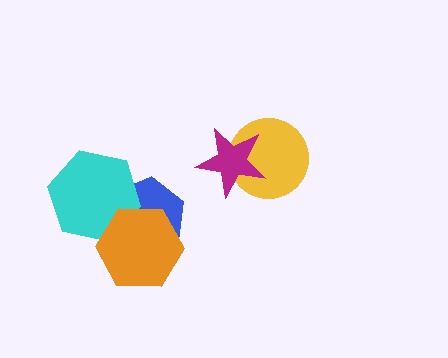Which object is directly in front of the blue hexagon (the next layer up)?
The cyan hexagon is directly in front of the blue hexagon.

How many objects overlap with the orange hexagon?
2 objects overlap with the orange hexagon.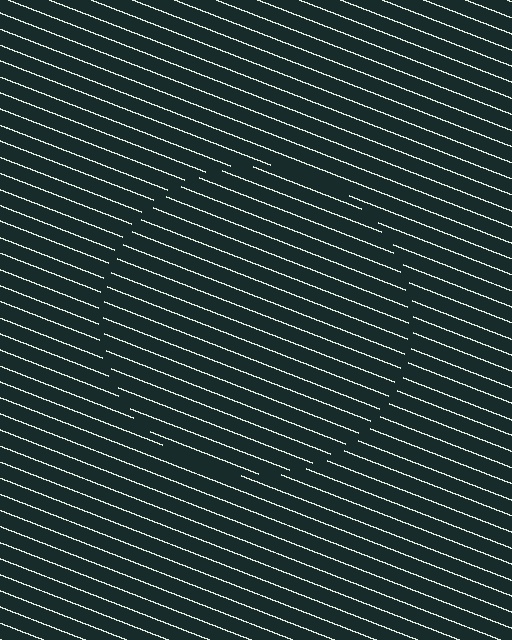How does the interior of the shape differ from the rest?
The interior of the shape contains the same grating, shifted by half a period — the contour is defined by the phase discontinuity where line-ends from the inner and outer gratings abut.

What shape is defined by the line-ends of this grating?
An illusory circle. The interior of the shape contains the same grating, shifted by half a period — the contour is defined by the phase discontinuity where line-ends from the inner and outer gratings abut.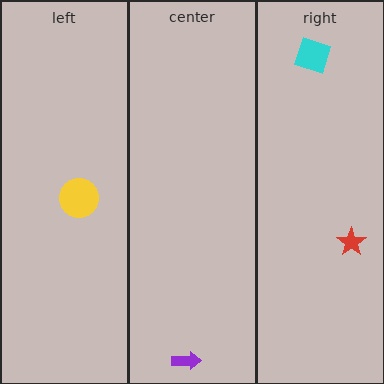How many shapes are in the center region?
1.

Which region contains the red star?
The right region.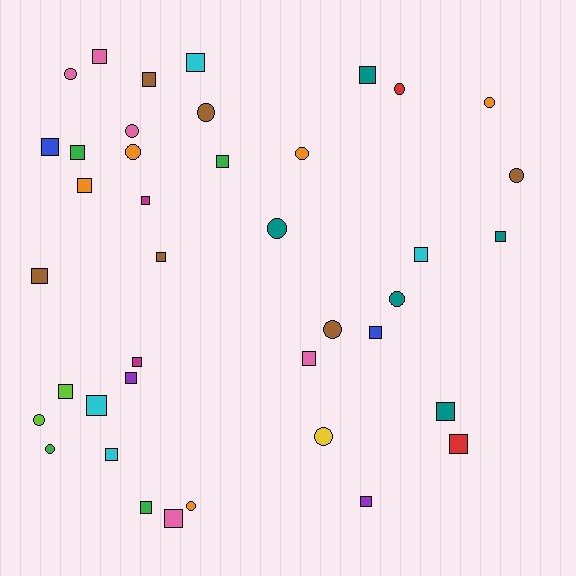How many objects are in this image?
There are 40 objects.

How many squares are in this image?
There are 25 squares.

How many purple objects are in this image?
There are 2 purple objects.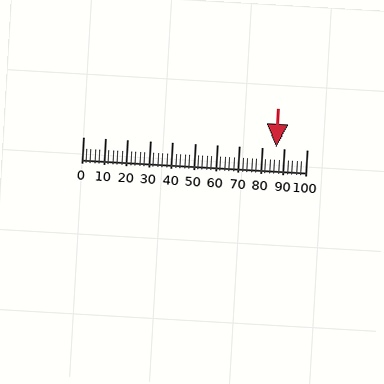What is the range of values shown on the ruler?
The ruler shows values from 0 to 100.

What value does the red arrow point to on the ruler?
The red arrow points to approximately 87.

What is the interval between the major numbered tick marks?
The major tick marks are spaced 10 units apart.